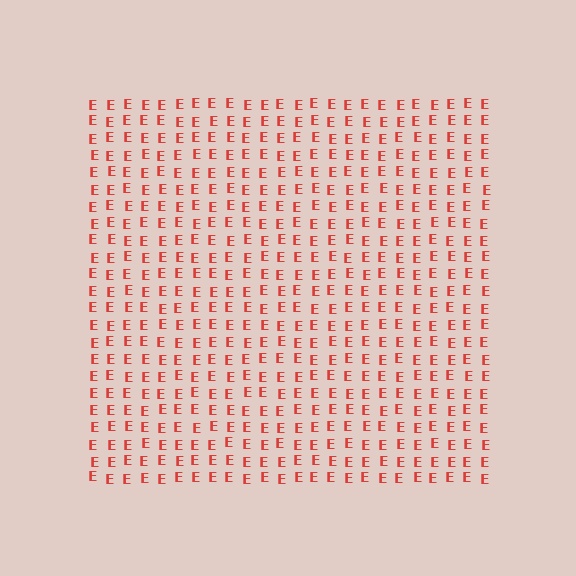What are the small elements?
The small elements are letter E's.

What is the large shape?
The large shape is a square.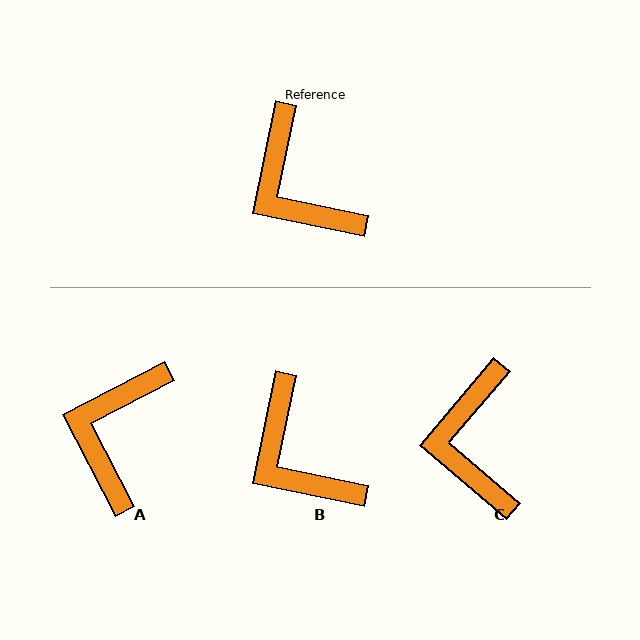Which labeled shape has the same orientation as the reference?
B.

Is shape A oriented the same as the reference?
No, it is off by about 51 degrees.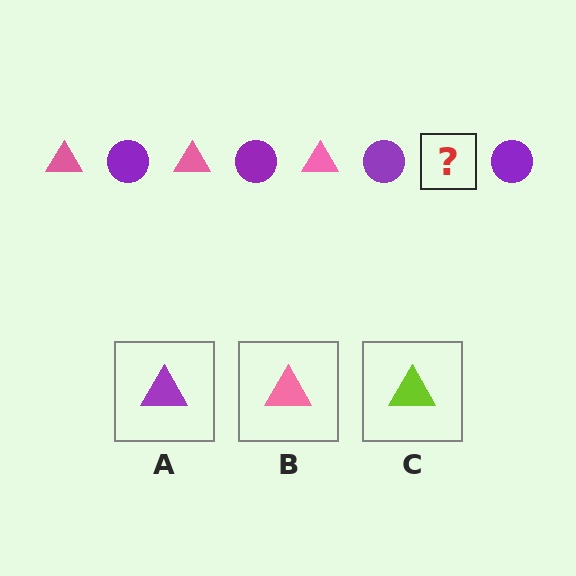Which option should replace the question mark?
Option B.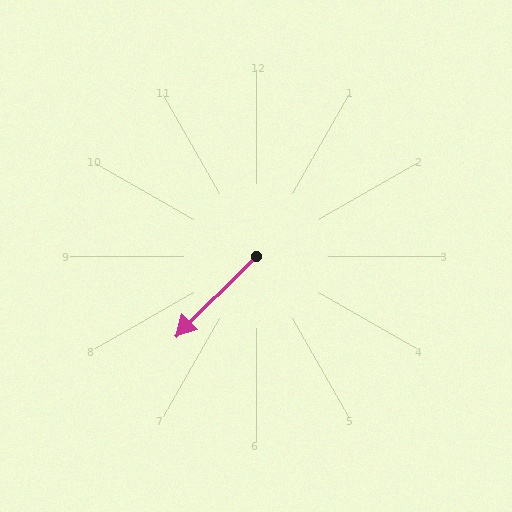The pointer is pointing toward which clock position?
Roughly 8 o'clock.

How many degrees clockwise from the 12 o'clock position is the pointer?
Approximately 225 degrees.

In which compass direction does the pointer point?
Southwest.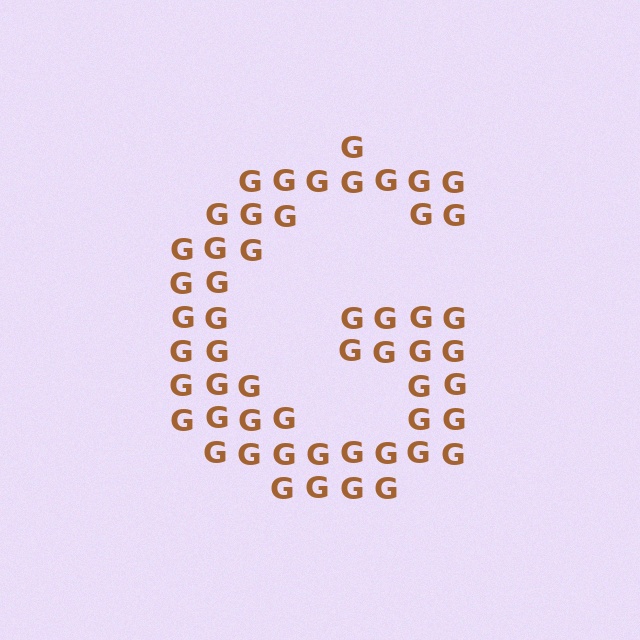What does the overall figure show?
The overall figure shows the letter G.